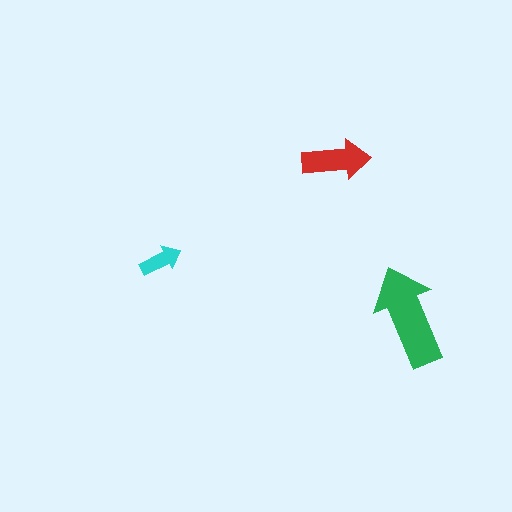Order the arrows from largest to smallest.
the green one, the red one, the cyan one.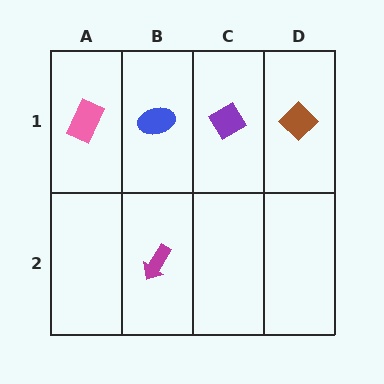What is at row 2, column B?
A magenta arrow.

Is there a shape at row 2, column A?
No, that cell is empty.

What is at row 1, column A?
A pink rectangle.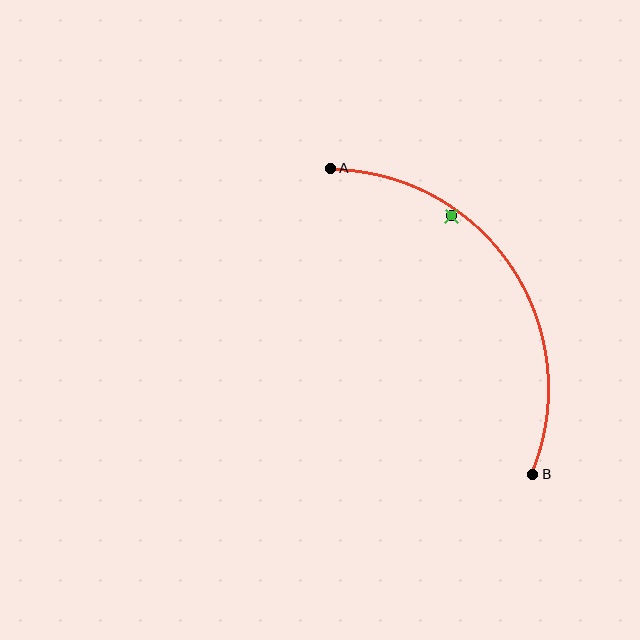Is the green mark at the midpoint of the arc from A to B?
No — the green mark does not lie on the arc at all. It sits slightly inside the curve.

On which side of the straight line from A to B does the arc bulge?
The arc bulges to the right of the straight line connecting A and B.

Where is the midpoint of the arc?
The arc midpoint is the point on the curve farthest from the straight line joining A and B. It sits to the right of that line.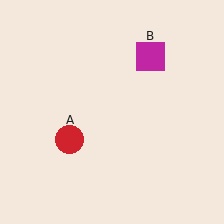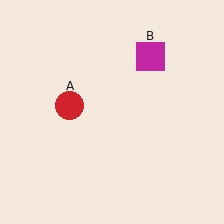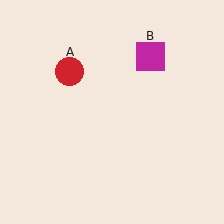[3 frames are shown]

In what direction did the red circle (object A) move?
The red circle (object A) moved up.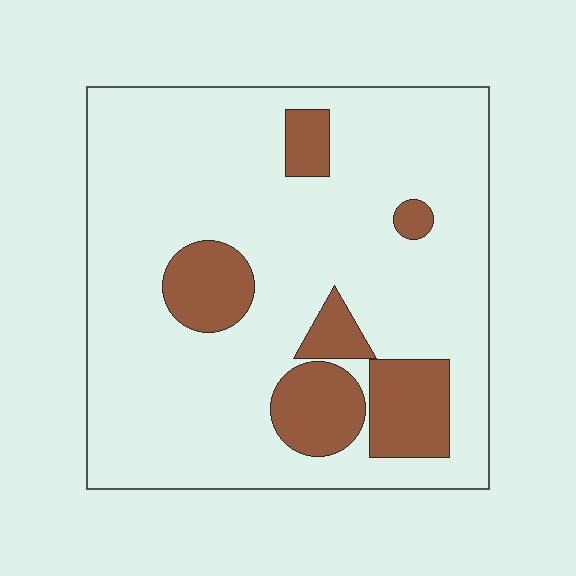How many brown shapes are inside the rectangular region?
6.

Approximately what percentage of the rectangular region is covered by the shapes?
Approximately 20%.